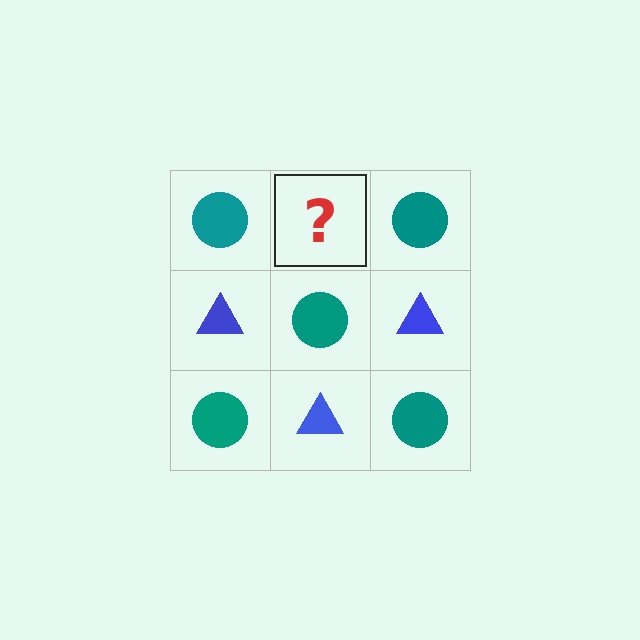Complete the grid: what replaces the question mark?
The question mark should be replaced with a blue triangle.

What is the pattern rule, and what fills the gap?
The rule is that it alternates teal circle and blue triangle in a checkerboard pattern. The gap should be filled with a blue triangle.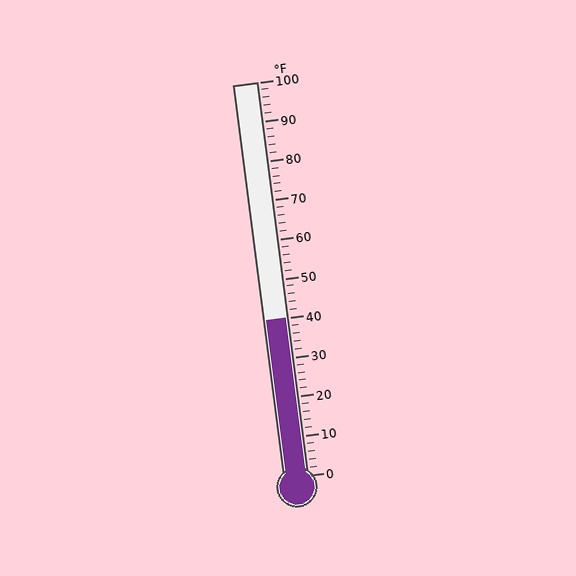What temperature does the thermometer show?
The thermometer shows approximately 40°F.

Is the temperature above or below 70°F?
The temperature is below 70°F.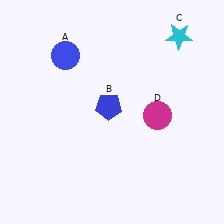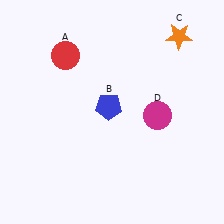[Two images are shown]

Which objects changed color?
A changed from blue to red. C changed from cyan to orange.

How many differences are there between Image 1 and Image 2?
There are 2 differences between the two images.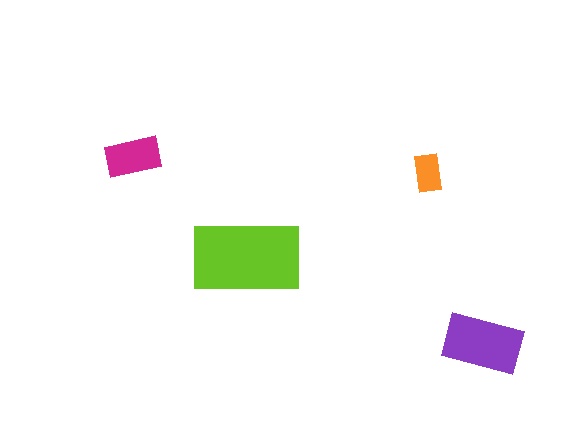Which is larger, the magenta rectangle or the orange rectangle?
The magenta one.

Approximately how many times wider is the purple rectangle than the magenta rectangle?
About 1.5 times wider.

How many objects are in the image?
There are 4 objects in the image.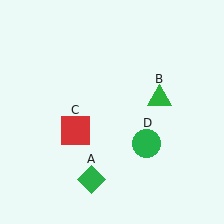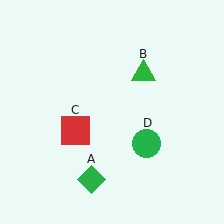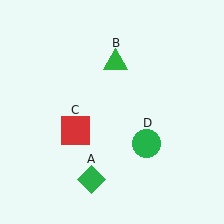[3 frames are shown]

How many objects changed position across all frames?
1 object changed position: green triangle (object B).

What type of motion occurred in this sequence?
The green triangle (object B) rotated counterclockwise around the center of the scene.